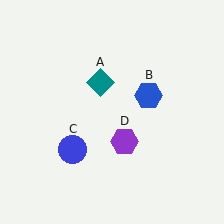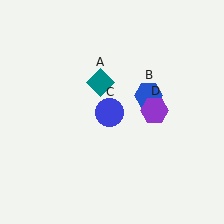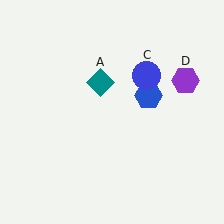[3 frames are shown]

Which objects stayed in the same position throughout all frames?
Teal diamond (object A) and blue hexagon (object B) remained stationary.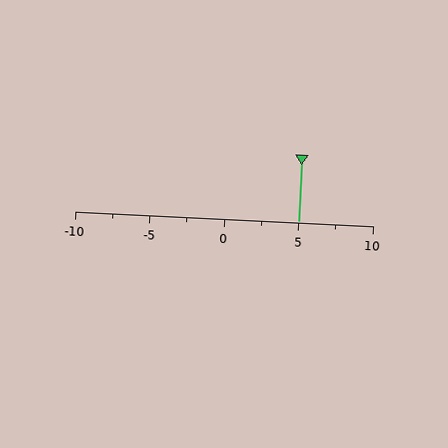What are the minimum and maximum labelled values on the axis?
The axis runs from -10 to 10.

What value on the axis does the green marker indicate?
The marker indicates approximately 5.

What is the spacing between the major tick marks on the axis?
The major ticks are spaced 5 apart.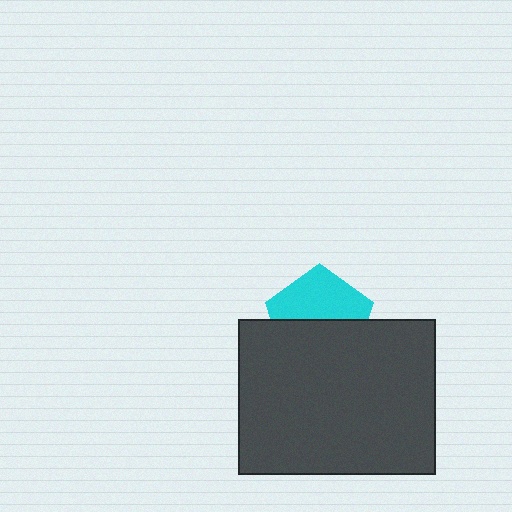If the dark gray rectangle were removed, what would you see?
You would see the complete cyan pentagon.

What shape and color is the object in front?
The object in front is a dark gray rectangle.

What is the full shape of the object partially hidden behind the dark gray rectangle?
The partially hidden object is a cyan pentagon.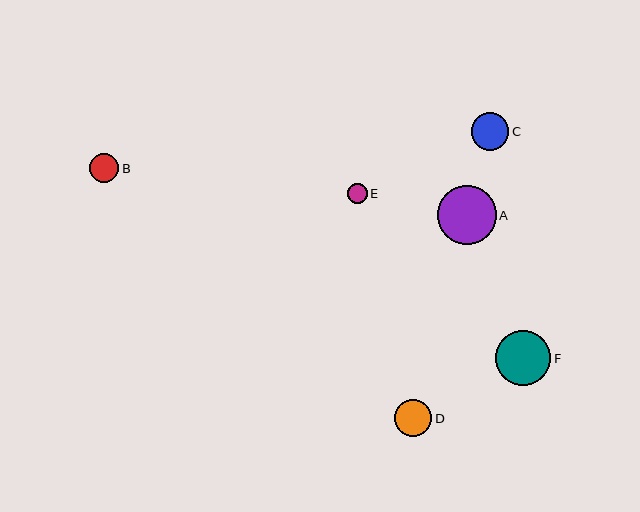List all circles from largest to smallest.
From largest to smallest: A, F, C, D, B, E.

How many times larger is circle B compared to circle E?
Circle B is approximately 1.4 times the size of circle E.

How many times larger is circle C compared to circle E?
Circle C is approximately 1.9 times the size of circle E.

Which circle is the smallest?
Circle E is the smallest with a size of approximately 20 pixels.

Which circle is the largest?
Circle A is the largest with a size of approximately 59 pixels.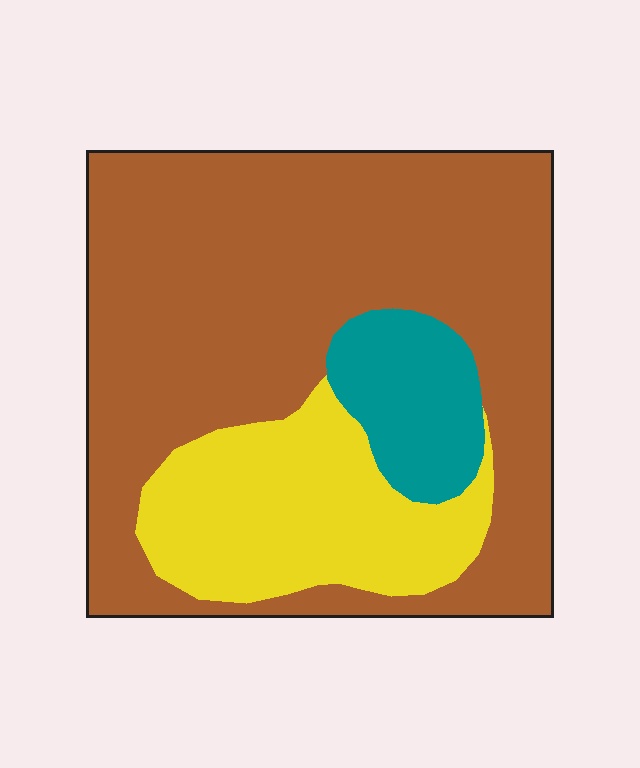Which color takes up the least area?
Teal, at roughly 10%.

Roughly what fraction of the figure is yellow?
Yellow takes up about one quarter (1/4) of the figure.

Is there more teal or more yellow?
Yellow.